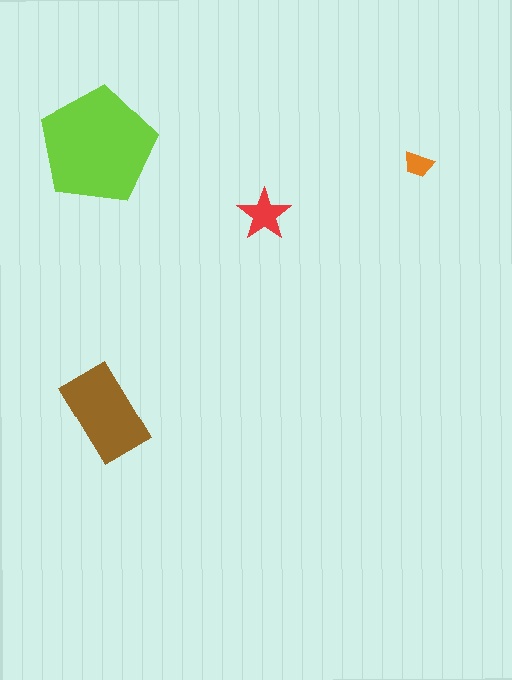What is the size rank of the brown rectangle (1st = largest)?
2nd.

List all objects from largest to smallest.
The lime pentagon, the brown rectangle, the red star, the orange trapezoid.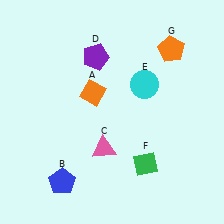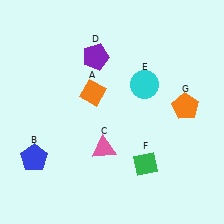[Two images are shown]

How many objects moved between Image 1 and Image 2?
2 objects moved between the two images.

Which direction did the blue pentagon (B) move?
The blue pentagon (B) moved left.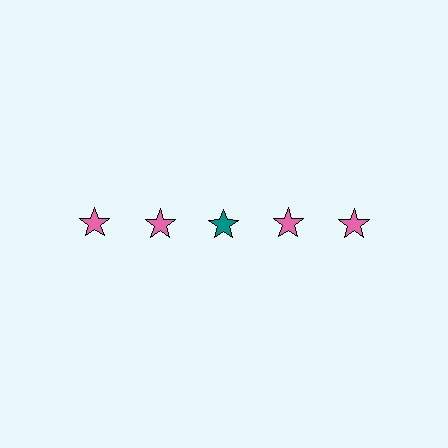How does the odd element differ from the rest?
It has a different color: teal instead of pink.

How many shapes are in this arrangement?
There are 5 shapes arranged in a grid pattern.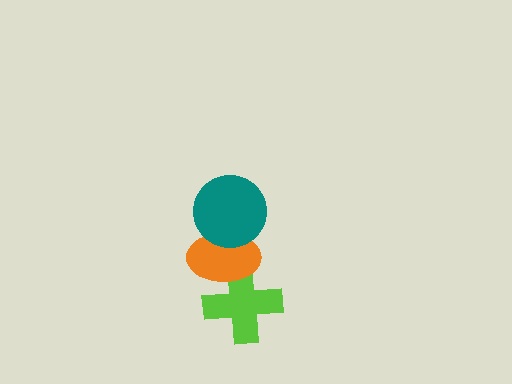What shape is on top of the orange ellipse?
The teal circle is on top of the orange ellipse.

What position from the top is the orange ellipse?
The orange ellipse is 2nd from the top.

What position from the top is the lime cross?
The lime cross is 3rd from the top.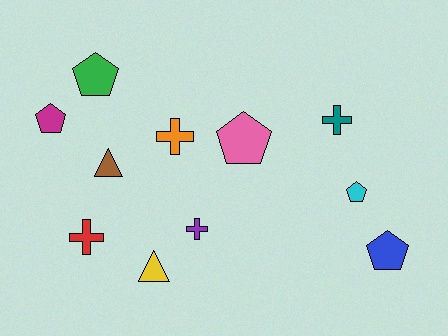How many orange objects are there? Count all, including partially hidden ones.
There is 1 orange object.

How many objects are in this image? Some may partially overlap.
There are 11 objects.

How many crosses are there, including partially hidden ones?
There are 4 crosses.